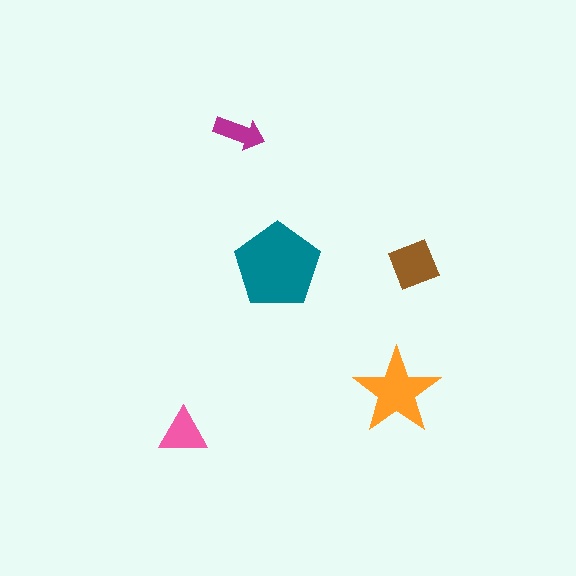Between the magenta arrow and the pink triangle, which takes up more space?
The pink triangle.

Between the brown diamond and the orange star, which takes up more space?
The orange star.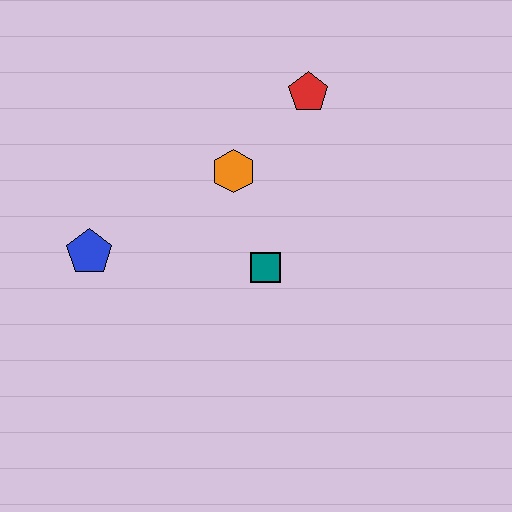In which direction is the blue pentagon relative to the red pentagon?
The blue pentagon is to the left of the red pentagon.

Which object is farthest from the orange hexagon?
The blue pentagon is farthest from the orange hexagon.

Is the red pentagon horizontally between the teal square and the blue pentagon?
No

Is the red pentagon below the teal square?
No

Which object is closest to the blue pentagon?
The orange hexagon is closest to the blue pentagon.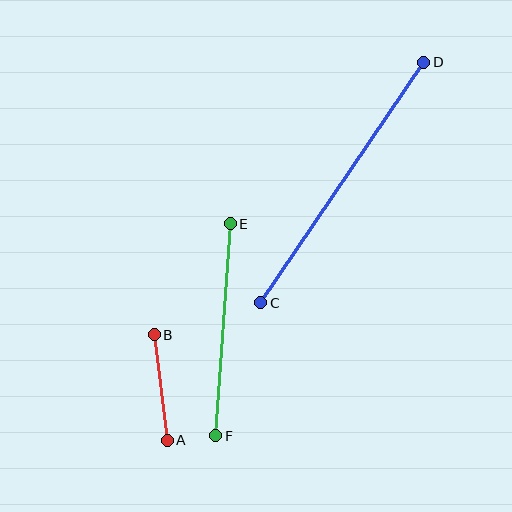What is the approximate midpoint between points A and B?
The midpoint is at approximately (161, 388) pixels.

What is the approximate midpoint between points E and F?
The midpoint is at approximately (223, 330) pixels.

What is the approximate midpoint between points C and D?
The midpoint is at approximately (342, 183) pixels.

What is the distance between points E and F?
The distance is approximately 212 pixels.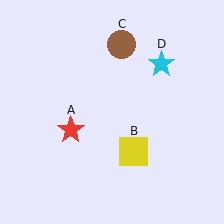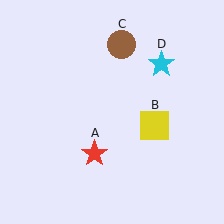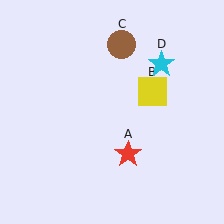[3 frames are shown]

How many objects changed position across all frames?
2 objects changed position: red star (object A), yellow square (object B).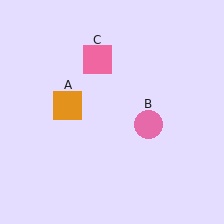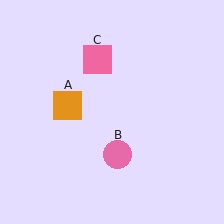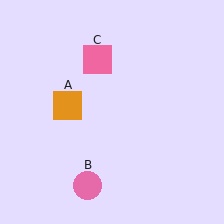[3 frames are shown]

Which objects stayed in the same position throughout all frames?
Orange square (object A) and pink square (object C) remained stationary.